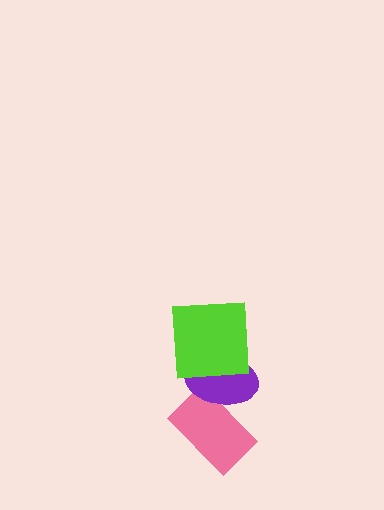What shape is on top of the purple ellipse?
The lime square is on top of the purple ellipse.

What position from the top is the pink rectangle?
The pink rectangle is 3rd from the top.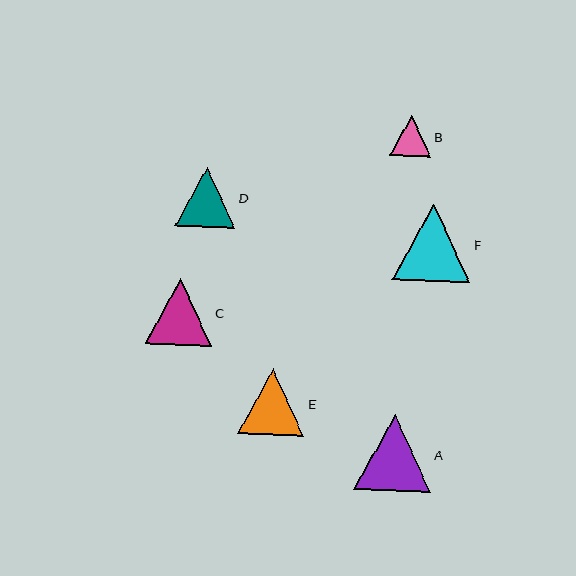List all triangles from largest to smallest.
From largest to smallest: F, A, C, E, D, B.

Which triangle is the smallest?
Triangle B is the smallest with a size of approximately 41 pixels.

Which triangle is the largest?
Triangle F is the largest with a size of approximately 77 pixels.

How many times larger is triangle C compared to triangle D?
Triangle C is approximately 1.1 times the size of triangle D.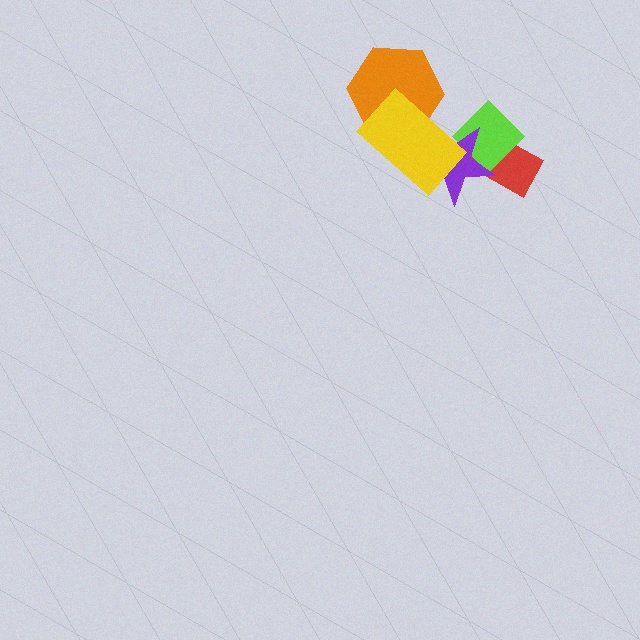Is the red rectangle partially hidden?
Yes, it is partially covered by another shape.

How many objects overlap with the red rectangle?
2 objects overlap with the red rectangle.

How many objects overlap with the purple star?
3 objects overlap with the purple star.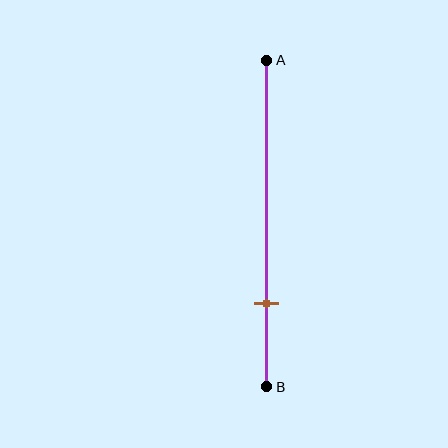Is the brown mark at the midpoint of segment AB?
No, the mark is at about 75% from A, not at the 50% midpoint.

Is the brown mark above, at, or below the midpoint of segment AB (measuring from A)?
The brown mark is below the midpoint of segment AB.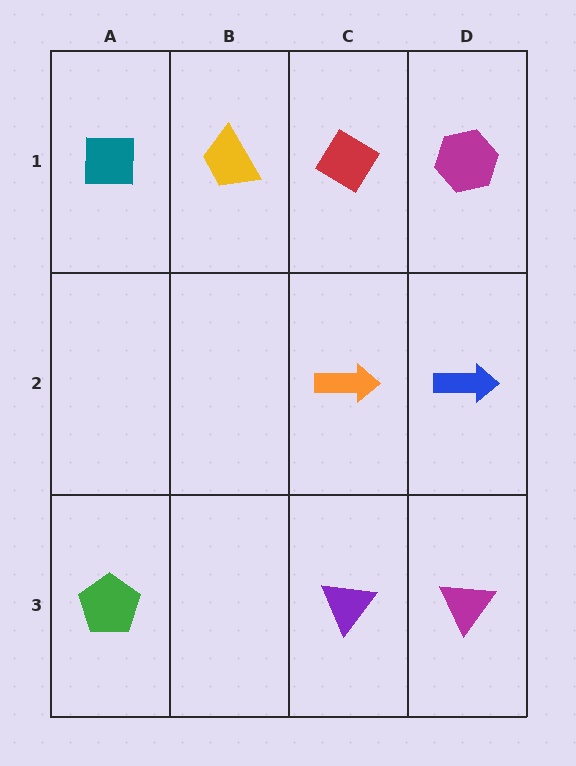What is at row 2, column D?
A blue arrow.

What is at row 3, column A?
A green pentagon.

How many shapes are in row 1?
4 shapes.